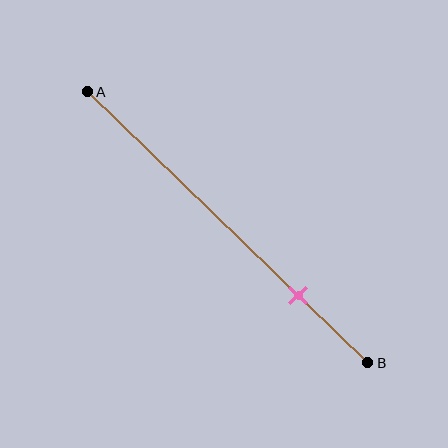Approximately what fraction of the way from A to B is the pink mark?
The pink mark is approximately 75% of the way from A to B.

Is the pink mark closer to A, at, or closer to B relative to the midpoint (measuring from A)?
The pink mark is closer to point B than the midpoint of segment AB.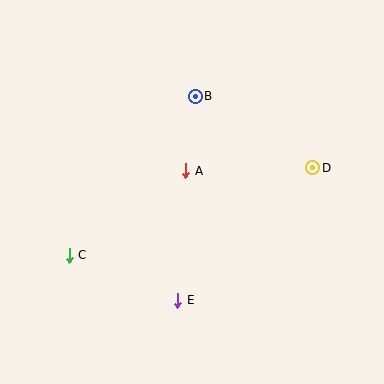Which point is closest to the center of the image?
Point A at (186, 171) is closest to the center.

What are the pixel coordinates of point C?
Point C is at (69, 255).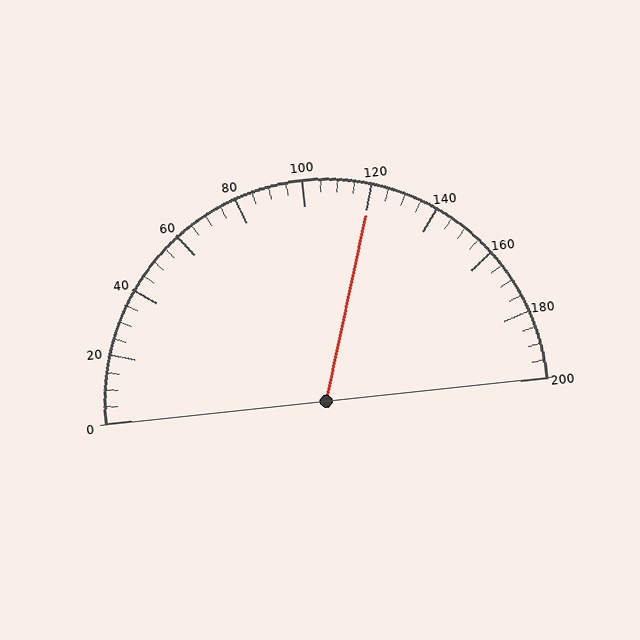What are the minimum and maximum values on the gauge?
The gauge ranges from 0 to 200.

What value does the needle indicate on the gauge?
The needle indicates approximately 120.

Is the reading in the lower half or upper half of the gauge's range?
The reading is in the upper half of the range (0 to 200).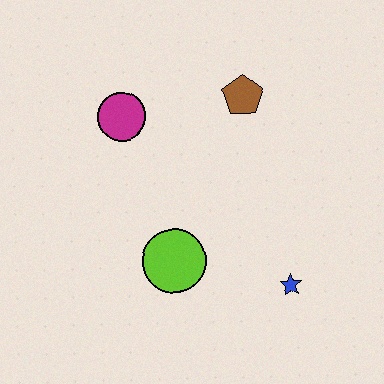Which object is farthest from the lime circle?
The brown pentagon is farthest from the lime circle.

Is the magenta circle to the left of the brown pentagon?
Yes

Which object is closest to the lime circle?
The blue star is closest to the lime circle.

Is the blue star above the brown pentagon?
No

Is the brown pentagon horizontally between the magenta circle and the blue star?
Yes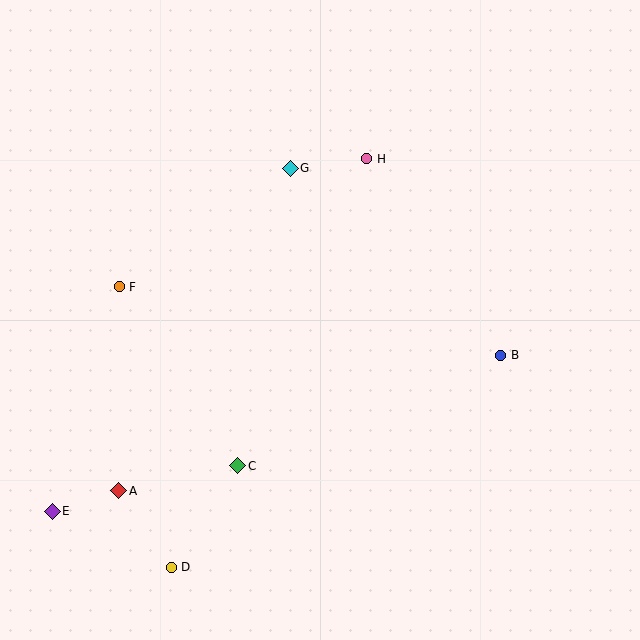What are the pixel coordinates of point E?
Point E is at (52, 511).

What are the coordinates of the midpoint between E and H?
The midpoint between E and H is at (210, 335).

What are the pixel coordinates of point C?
Point C is at (238, 466).